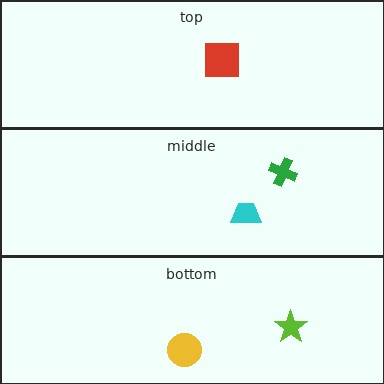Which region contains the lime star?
The bottom region.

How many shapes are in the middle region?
2.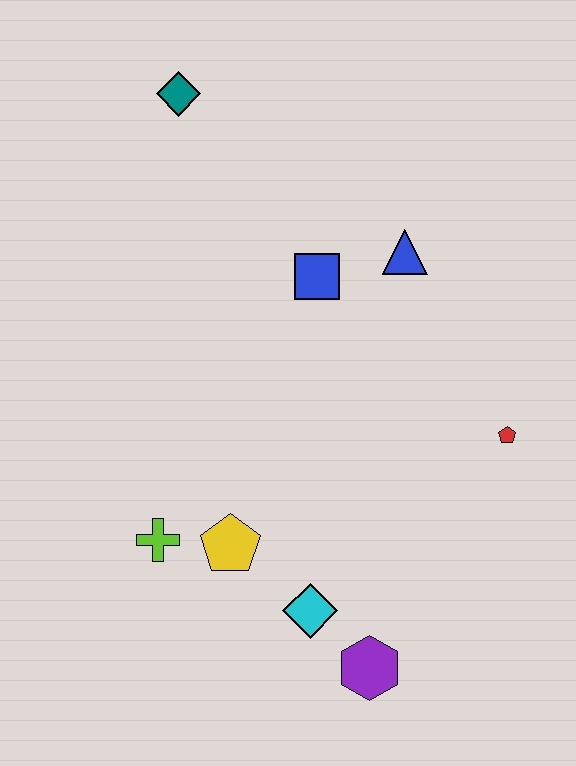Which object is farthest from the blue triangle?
The purple hexagon is farthest from the blue triangle.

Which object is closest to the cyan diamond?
The purple hexagon is closest to the cyan diamond.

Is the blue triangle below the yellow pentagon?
No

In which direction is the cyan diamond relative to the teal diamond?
The cyan diamond is below the teal diamond.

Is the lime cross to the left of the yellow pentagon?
Yes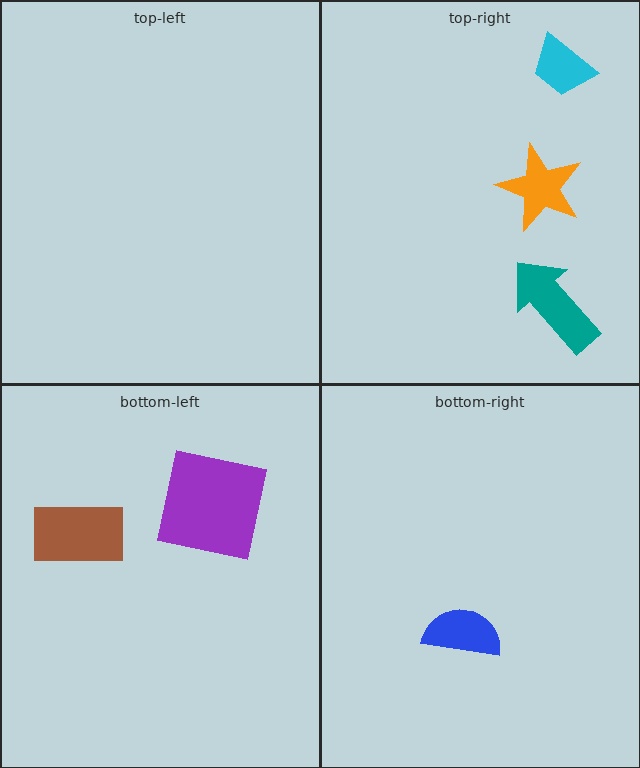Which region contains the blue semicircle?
The bottom-right region.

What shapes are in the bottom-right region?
The blue semicircle.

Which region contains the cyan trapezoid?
The top-right region.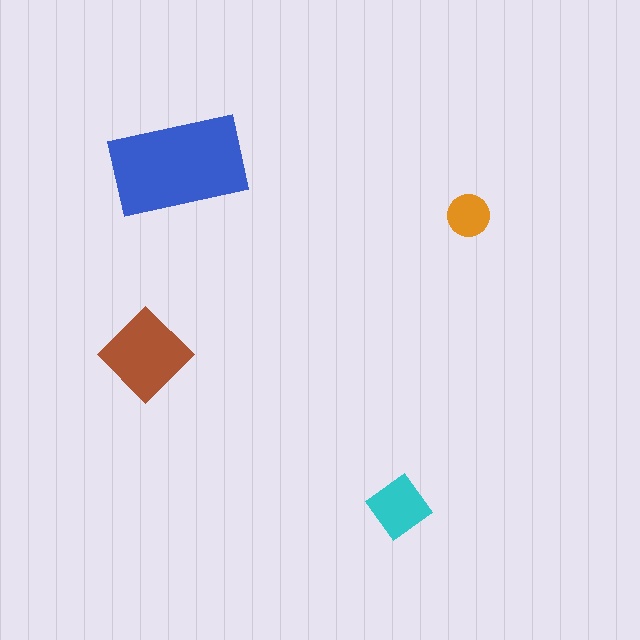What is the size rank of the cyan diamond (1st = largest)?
3rd.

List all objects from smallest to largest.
The orange circle, the cyan diamond, the brown diamond, the blue rectangle.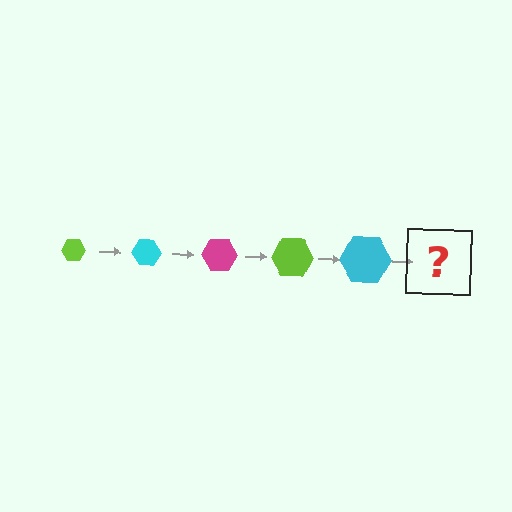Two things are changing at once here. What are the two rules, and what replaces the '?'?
The two rules are that the hexagon grows larger each step and the color cycles through lime, cyan, and magenta. The '?' should be a magenta hexagon, larger than the previous one.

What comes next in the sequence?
The next element should be a magenta hexagon, larger than the previous one.